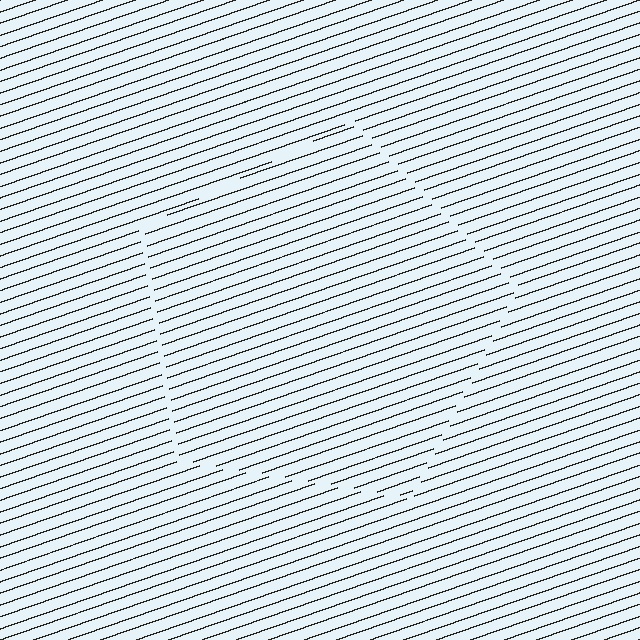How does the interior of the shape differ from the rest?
The interior of the shape contains the same grating, shifted by half a period — the contour is defined by the phase discontinuity where line-ends from the inner and outer gratings abut.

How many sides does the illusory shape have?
5 sides — the line-ends trace a pentagon.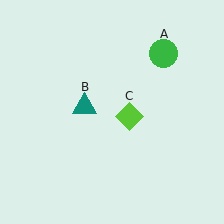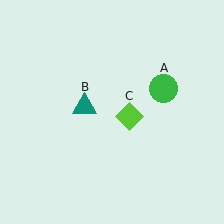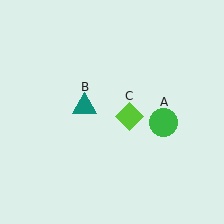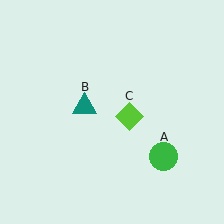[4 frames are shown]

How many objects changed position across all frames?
1 object changed position: green circle (object A).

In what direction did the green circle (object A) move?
The green circle (object A) moved down.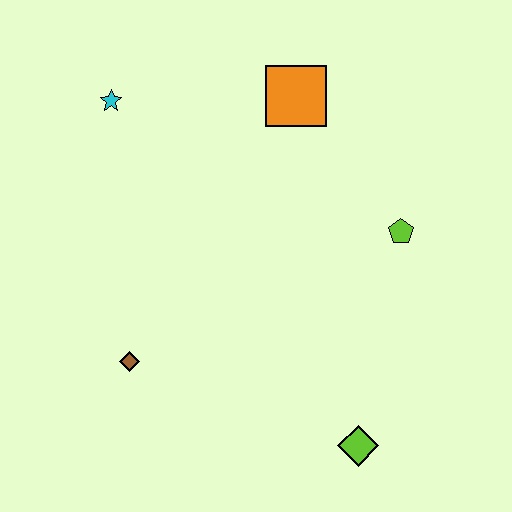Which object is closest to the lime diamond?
The lime pentagon is closest to the lime diamond.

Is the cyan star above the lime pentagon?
Yes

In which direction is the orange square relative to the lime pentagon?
The orange square is above the lime pentagon.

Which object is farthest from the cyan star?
The lime diamond is farthest from the cyan star.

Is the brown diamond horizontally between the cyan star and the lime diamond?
Yes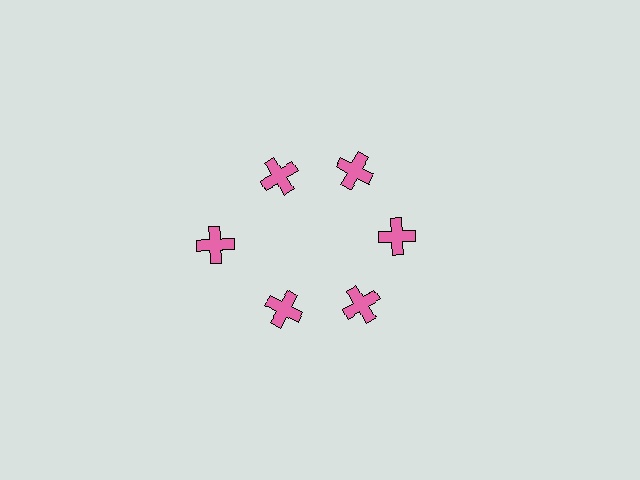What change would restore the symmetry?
The symmetry would be restored by moving it inward, back onto the ring so that all 6 crosses sit at equal angles and equal distance from the center.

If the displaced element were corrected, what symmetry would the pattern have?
It would have 6-fold rotational symmetry — the pattern would map onto itself every 60 degrees.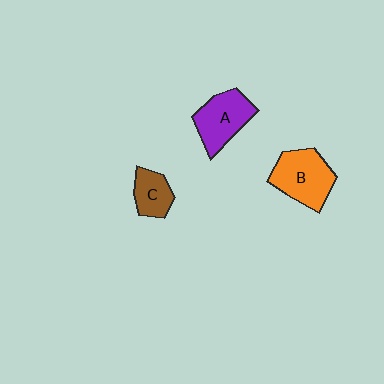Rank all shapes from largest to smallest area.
From largest to smallest: B (orange), A (purple), C (brown).